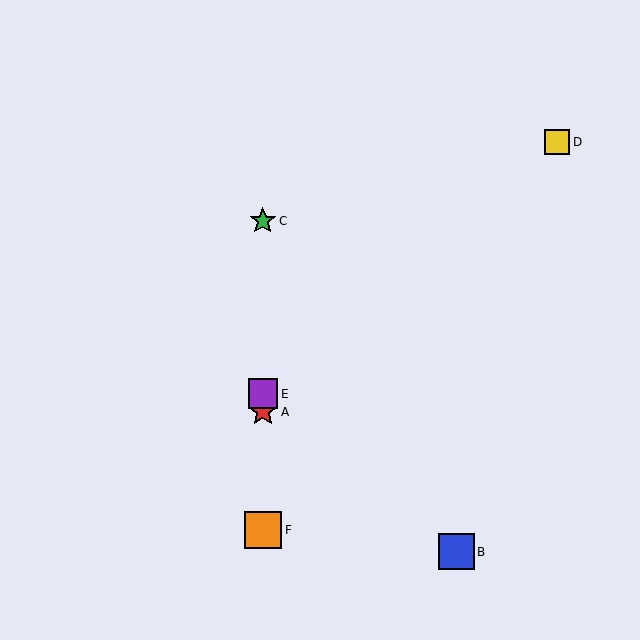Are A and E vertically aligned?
Yes, both are at x≈263.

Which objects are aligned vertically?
Objects A, C, E, F are aligned vertically.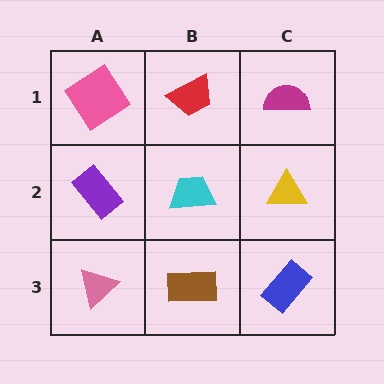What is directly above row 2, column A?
A pink diamond.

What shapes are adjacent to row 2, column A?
A pink diamond (row 1, column A), a pink triangle (row 3, column A), a cyan trapezoid (row 2, column B).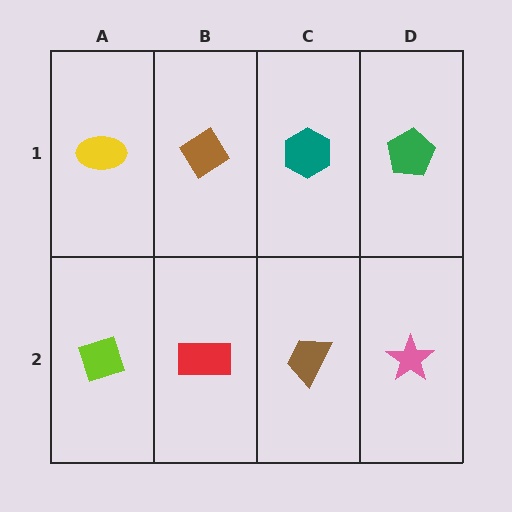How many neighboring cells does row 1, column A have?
2.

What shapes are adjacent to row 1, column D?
A pink star (row 2, column D), a teal hexagon (row 1, column C).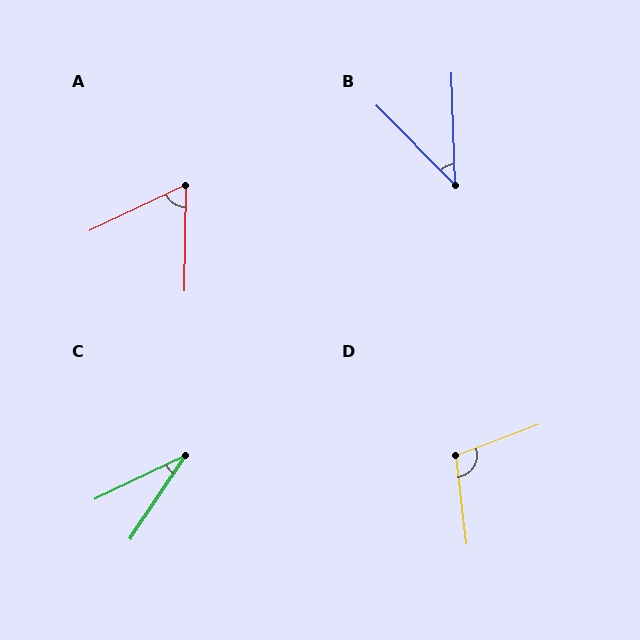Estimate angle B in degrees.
Approximately 43 degrees.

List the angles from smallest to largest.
C (31°), B (43°), A (63°), D (104°).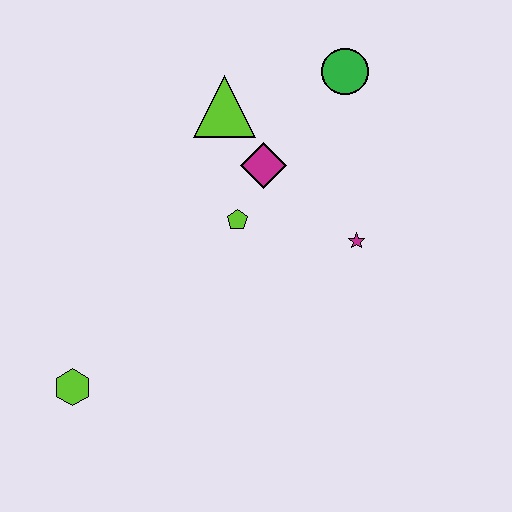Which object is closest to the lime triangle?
The magenta diamond is closest to the lime triangle.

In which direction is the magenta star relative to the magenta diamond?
The magenta star is to the right of the magenta diamond.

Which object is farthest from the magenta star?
The lime hexagon is farthest from the magenta star.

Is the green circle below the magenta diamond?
No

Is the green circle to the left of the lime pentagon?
No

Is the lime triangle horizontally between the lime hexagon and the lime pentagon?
Yes